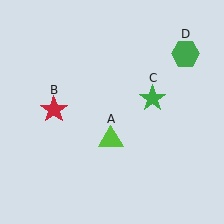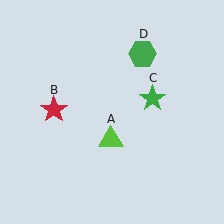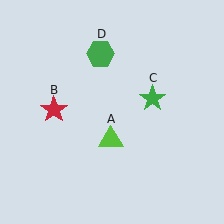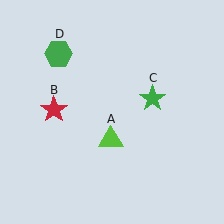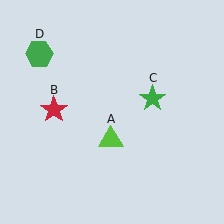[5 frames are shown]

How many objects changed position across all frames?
1 object changed position: green hexagon (object D).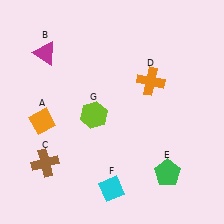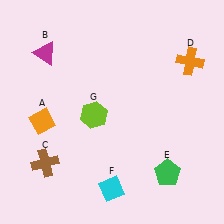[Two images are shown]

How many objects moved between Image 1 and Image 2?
1 object moved between the two images.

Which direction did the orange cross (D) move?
The orange cross (D) moved right.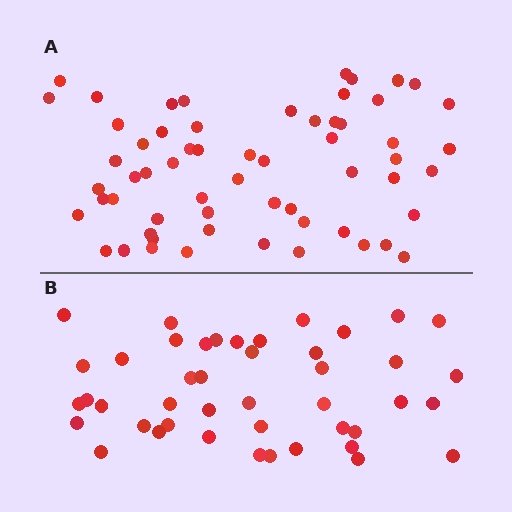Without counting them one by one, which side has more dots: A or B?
Region A (the top region) has more dots.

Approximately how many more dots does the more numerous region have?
Region A has approximately 15 more dots than region B.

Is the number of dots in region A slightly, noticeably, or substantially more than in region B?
Region A has noticeably more, but not dramatically so. The ratio is roughly 1.4 to 1.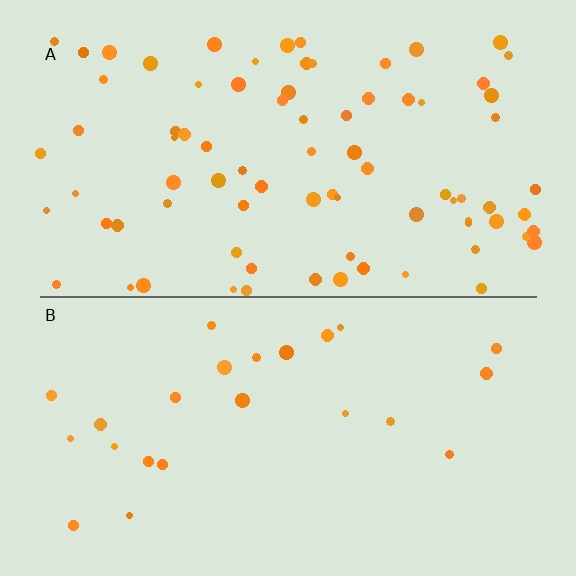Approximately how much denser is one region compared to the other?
Approximately 3.4× — region A over region B.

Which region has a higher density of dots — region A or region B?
A (the top).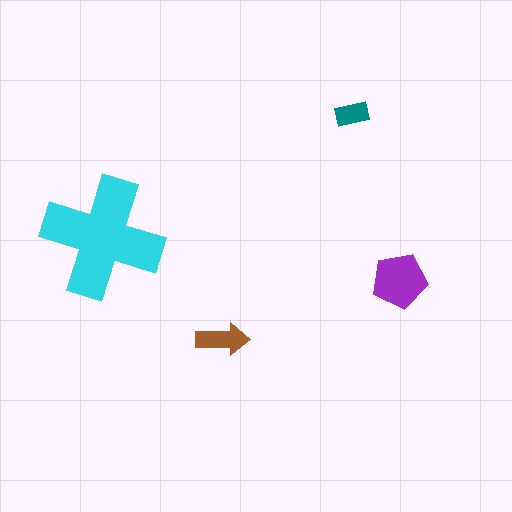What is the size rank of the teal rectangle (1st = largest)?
4th.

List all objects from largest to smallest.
The cyan cross, the purple pentagon, the brown arrow, the teal rectangle.